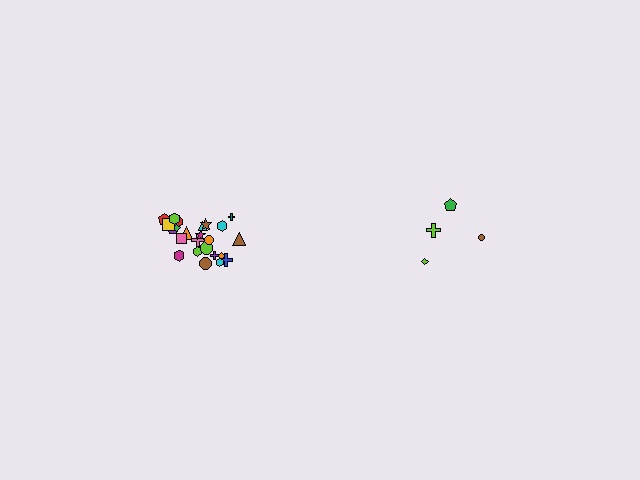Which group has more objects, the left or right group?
The left group.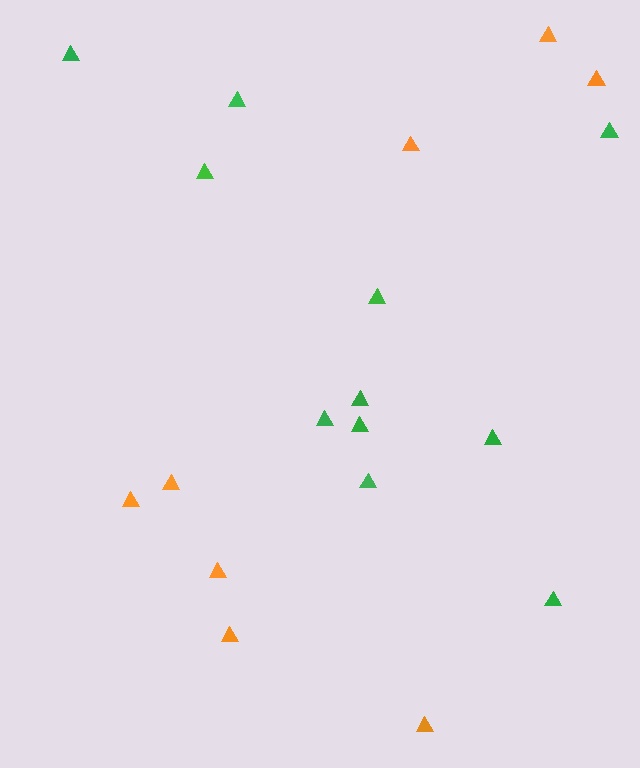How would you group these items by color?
There are 2 groups: one group of orange triangles (8) and one group of green triangles (11).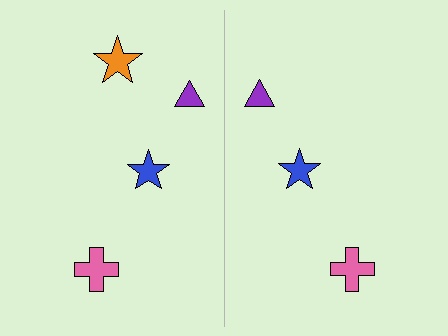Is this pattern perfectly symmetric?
No, the pattern is not perfectly symmetric. A orange star is missing from the right side.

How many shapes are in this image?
There are 7 shapes in this image.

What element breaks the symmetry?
A orange star is missing from the right side.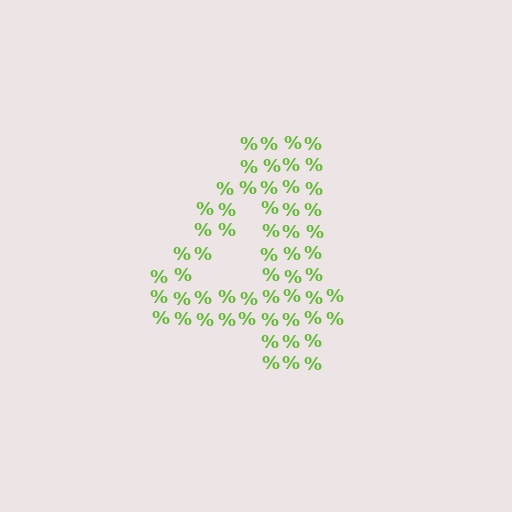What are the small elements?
The small elements are percent signs.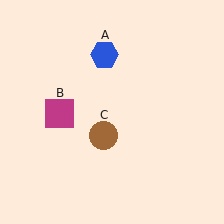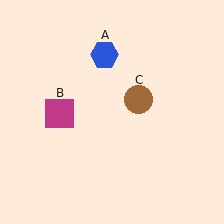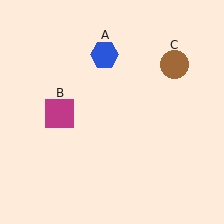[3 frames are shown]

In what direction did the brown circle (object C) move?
The brown circle (object C) moved up and to the right.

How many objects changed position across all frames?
1 object changed position: brown circle (object C).